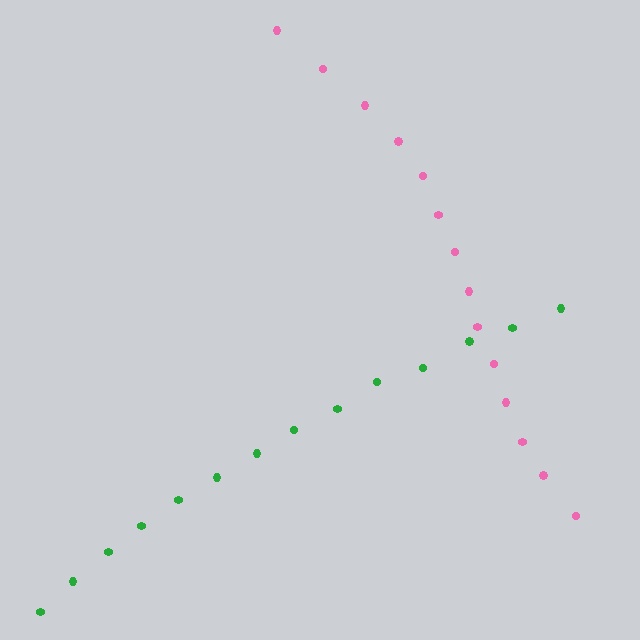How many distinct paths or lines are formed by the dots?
There are 2 distinct paths.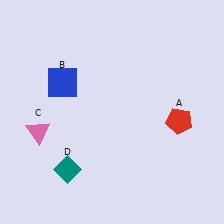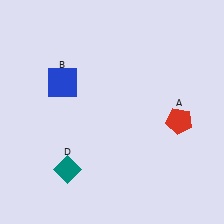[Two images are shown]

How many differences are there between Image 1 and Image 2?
There is 1 difference between the two images.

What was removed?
The pink triangle (C) was removed in Image 2.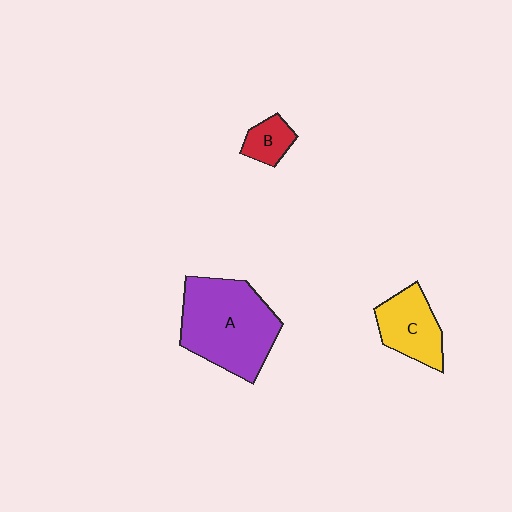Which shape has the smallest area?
Shape B (red).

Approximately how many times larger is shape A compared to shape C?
Approximately 2.0 times.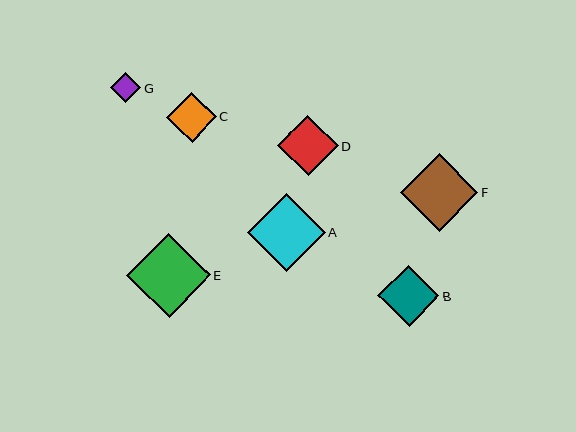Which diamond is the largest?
Diamond E is the largest with a size of approximately 84 pixels.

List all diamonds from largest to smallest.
From largest to smallest: E, A, F, B, D, C, G.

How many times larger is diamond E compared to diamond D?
Diamond E is approximately 1.4 times the size of diamond D.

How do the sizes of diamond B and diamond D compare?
Diamond B and diamond D are approximately the same size.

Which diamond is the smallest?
Diamond G is the smallest with a size of approximately 30 pixels.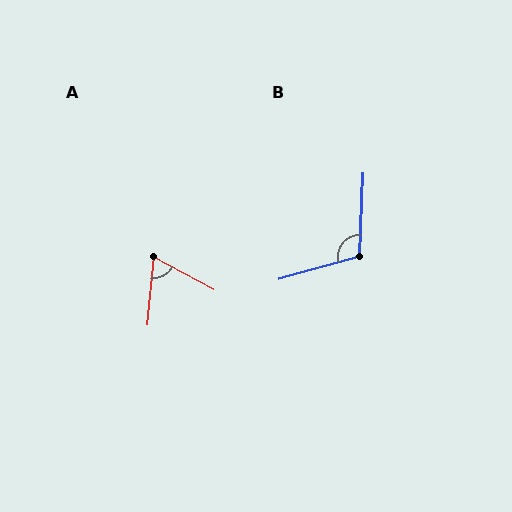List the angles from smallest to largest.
A (67°), B (108°).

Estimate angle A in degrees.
Approximately 67 degrees.